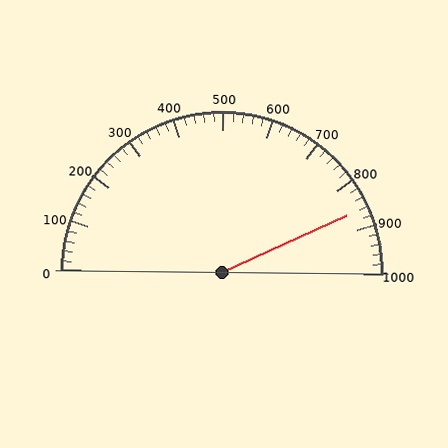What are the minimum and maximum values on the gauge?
The gauge ranges from 0 to 1000.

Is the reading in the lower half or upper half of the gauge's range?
The reading is in the upper half of the range (0 to 1000).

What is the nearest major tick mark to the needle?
The nearest major tick mark is 900.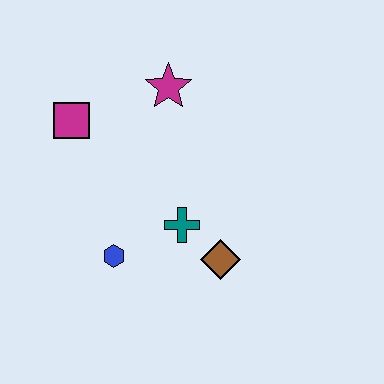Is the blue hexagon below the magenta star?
Yes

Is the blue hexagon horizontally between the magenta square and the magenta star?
Yes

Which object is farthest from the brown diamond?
The magenta square is farthest from the brown diamond.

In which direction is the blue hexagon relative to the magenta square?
The blue hexagon is below the magenta square.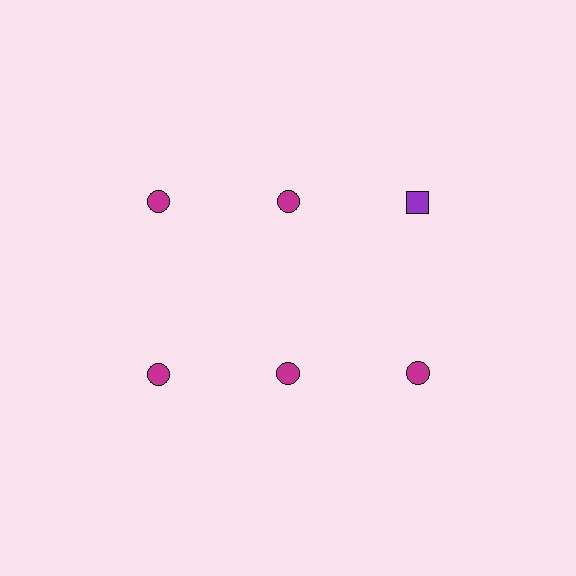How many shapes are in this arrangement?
There are 6 shapes arranged in a grid pattern.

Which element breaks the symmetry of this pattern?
The purple square in the top row, center column breaks the symmetry. All other shapes are magenta circles.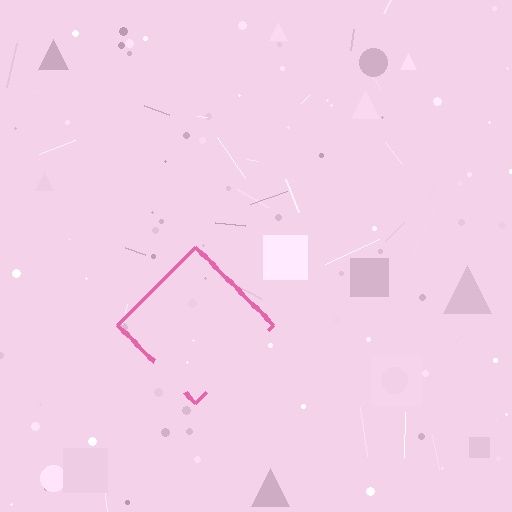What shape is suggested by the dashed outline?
The dashed outline suggests a diamond.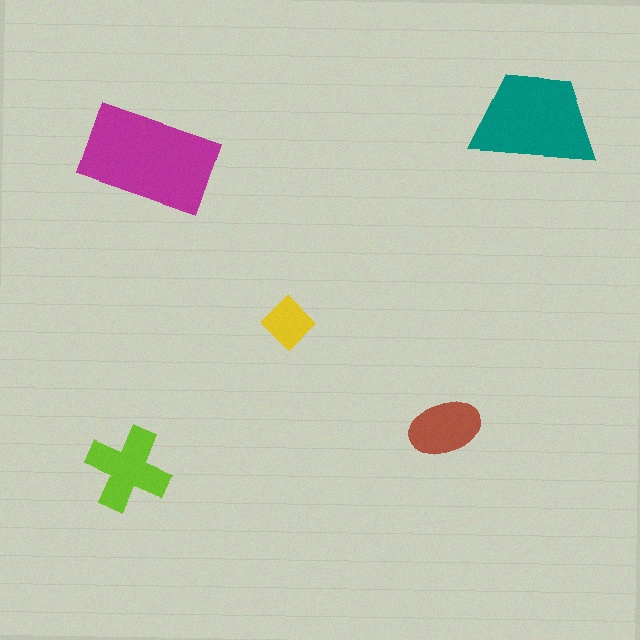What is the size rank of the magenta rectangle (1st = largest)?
1st.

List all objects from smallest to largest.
The yellow diamond, the brown ellipse, the lime cross, the teal trapezoid, the magenta rectangle.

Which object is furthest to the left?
The lime cross is leftmost.